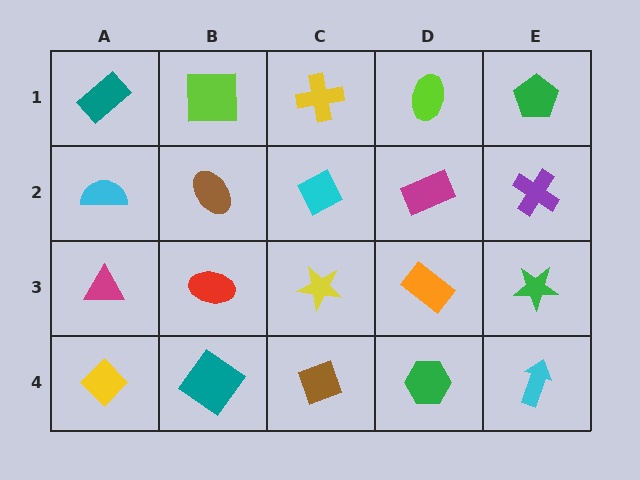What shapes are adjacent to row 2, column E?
A green pentagon (row 1, column E), a green star (row 3, column E), a magenta rectangle (row 2, column D).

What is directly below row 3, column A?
A yellow diamond.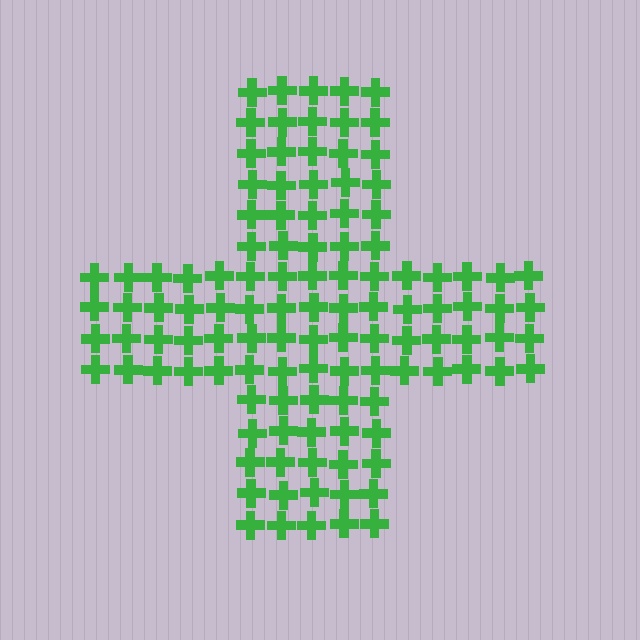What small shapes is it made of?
It is made of small crosses.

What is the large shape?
The large shape is a cross.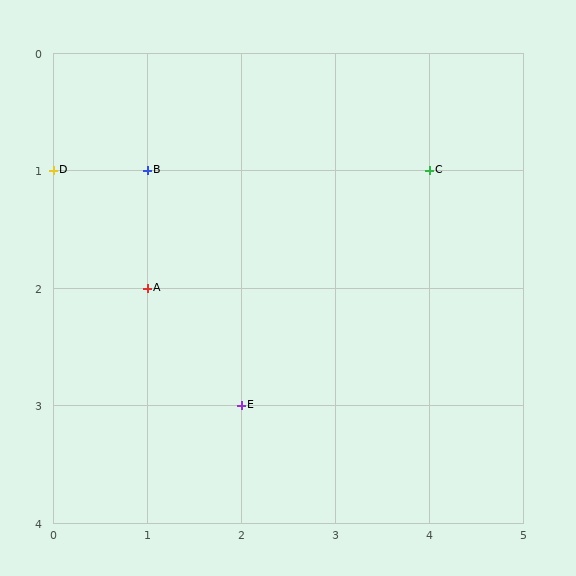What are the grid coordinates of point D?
Point D is at grid coordinates (0, 1).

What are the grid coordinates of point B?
Point B is at grid coordinates (1, 1).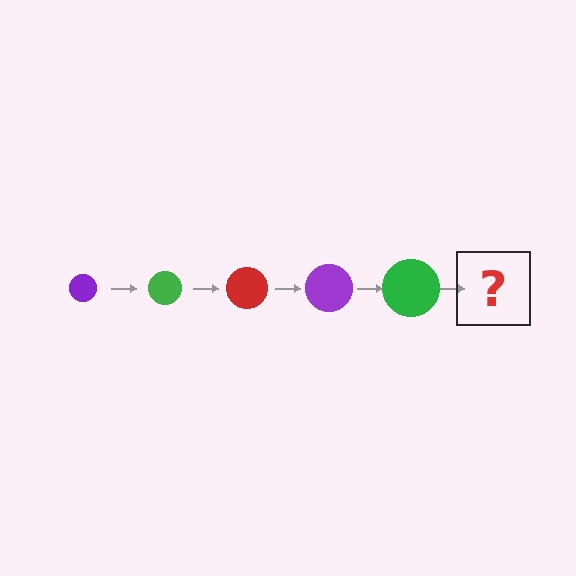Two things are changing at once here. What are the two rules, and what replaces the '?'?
The two rules are that the circle grows larger each step and the color cycles through purple, green, and red. The '?' should be a red circle, larger than the previous one.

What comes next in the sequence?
The next element should be a red circle, larger than the previous one.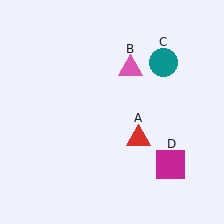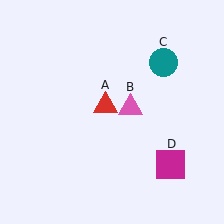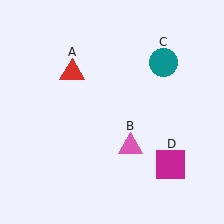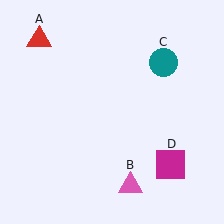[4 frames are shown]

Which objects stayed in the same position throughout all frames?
Teal circle (object C) and magenta square (object D) remained stationary.